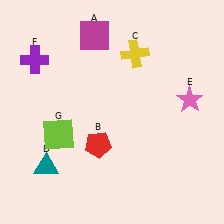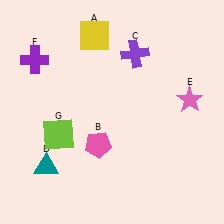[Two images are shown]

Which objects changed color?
A changed from magenta to yellow. B changed from red to pink. C changed from yellow to purple.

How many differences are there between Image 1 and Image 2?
There are 3 differences between the two images.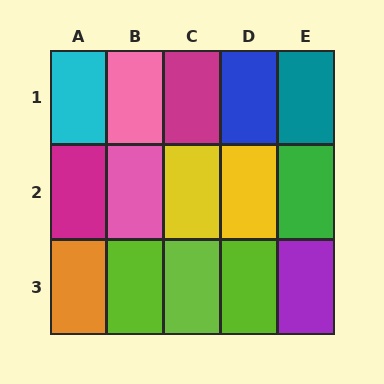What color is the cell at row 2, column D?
Yellow.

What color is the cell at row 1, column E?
Teal.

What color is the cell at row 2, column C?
Yellow.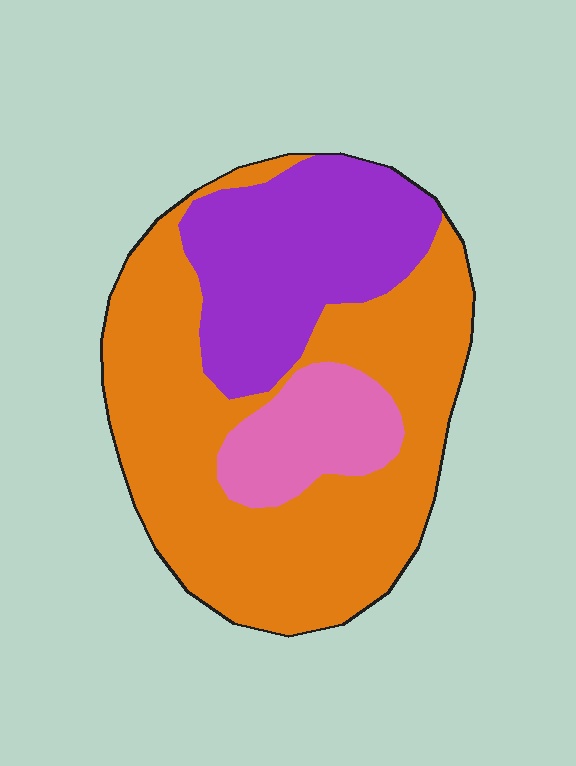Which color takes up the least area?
Pink, at roughly 15%.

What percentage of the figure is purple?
Purple covers 28% of the figure.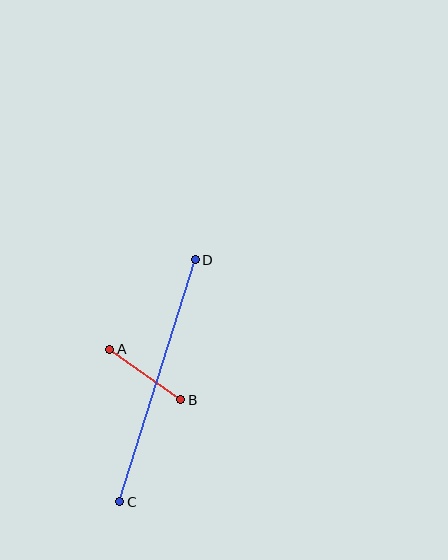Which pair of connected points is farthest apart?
Points C and D are farthest apart.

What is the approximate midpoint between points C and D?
The midpoint is at approximately (157, 381) pixels.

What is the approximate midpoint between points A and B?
The midpoint is at approximately (145, 375) pixels.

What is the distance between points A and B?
The distance is approximately 87 pixels.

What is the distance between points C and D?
The distance is approximately 254 pixels.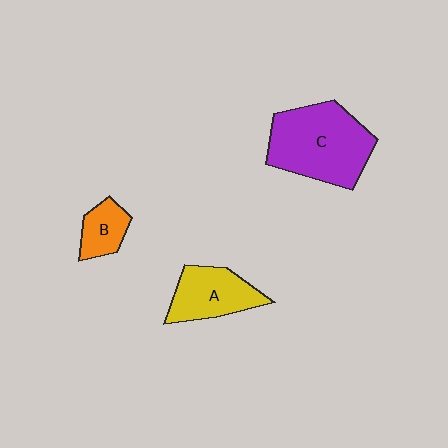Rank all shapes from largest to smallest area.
From largest to smallest: C (purple), A (yellow), B (orange).